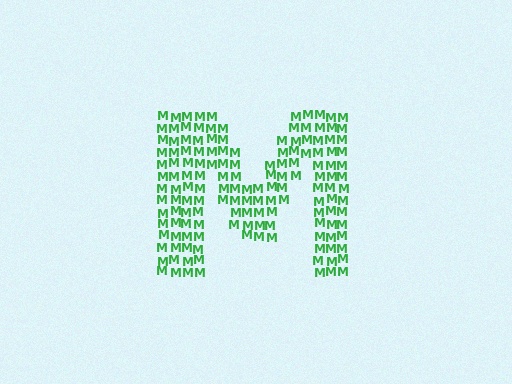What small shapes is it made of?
It is made of small letter M's.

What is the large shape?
The large shape is the letter M.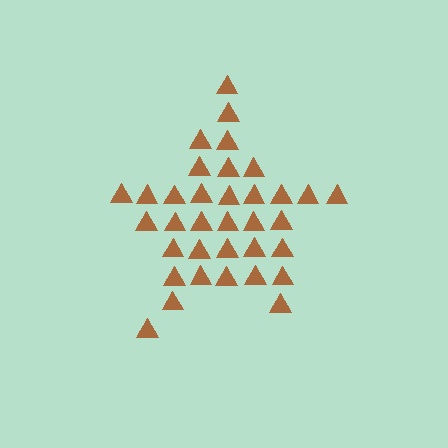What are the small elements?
The small elements are triangles.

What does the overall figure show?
The overall figure shows a star.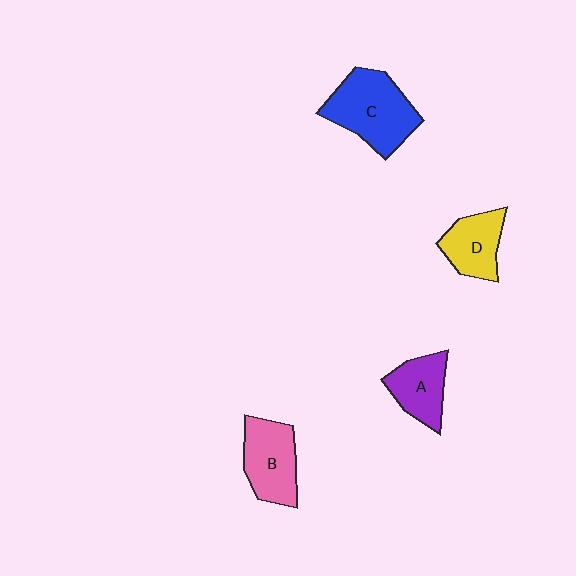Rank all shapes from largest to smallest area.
From largest to smallest: C (blue), B (pink), D (yellow), A (purple).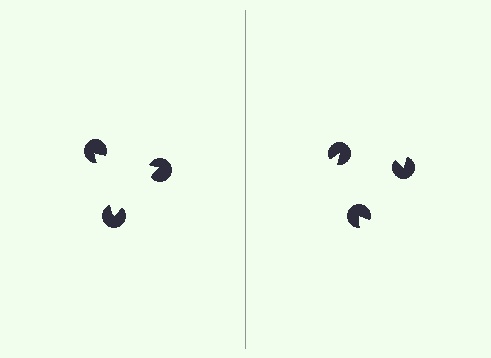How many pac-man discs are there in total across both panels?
6 — 3 on each side.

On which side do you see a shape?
An illusory triangle appears on the left side. On the right side the wedge cuts are rotated, so no coherent shape forms.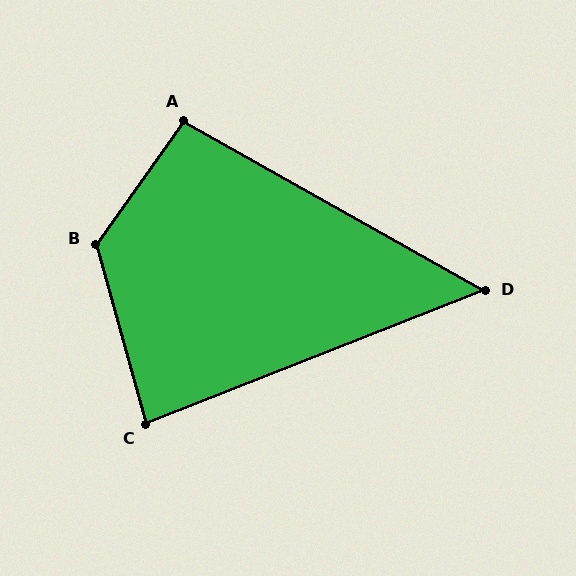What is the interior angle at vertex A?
Approximately 96 degrees (obtuse).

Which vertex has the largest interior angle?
B, at approximately 129 degrees.